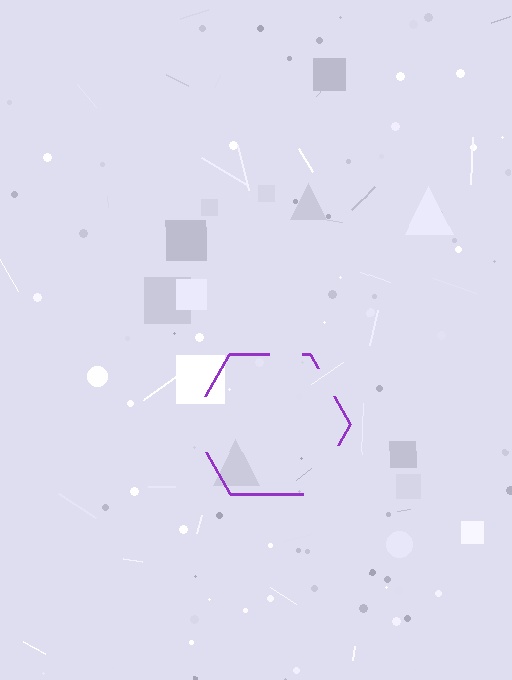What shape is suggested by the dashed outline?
The dashed outline suggests a hexagon.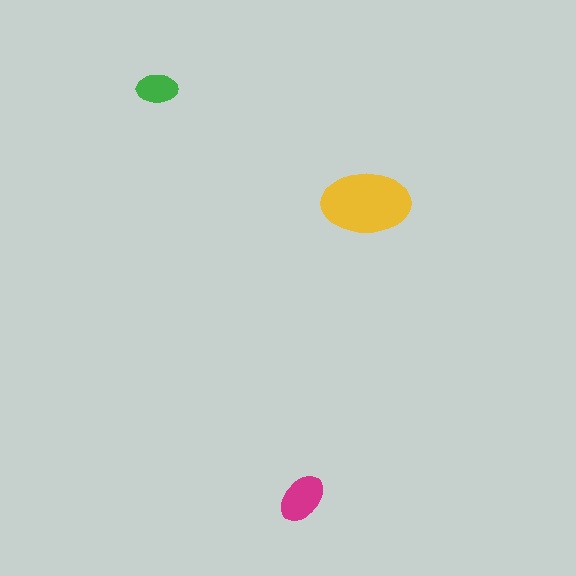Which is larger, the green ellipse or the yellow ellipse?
The yellow one.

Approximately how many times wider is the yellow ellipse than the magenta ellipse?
About 2 times wider.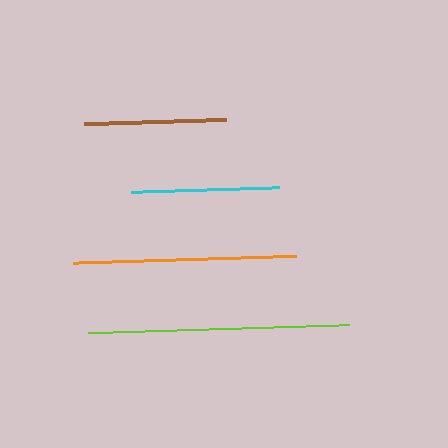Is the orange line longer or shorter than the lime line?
The lime line is longer than the orange line.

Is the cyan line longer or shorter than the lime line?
The lime line is longer than the cyan line.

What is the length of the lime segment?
The lime segment is approximately 261 pixels long.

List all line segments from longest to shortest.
From longest to shortest: lime, orange, cyan, brown.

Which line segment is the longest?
The lime line is the longest at approximately 261 pixels.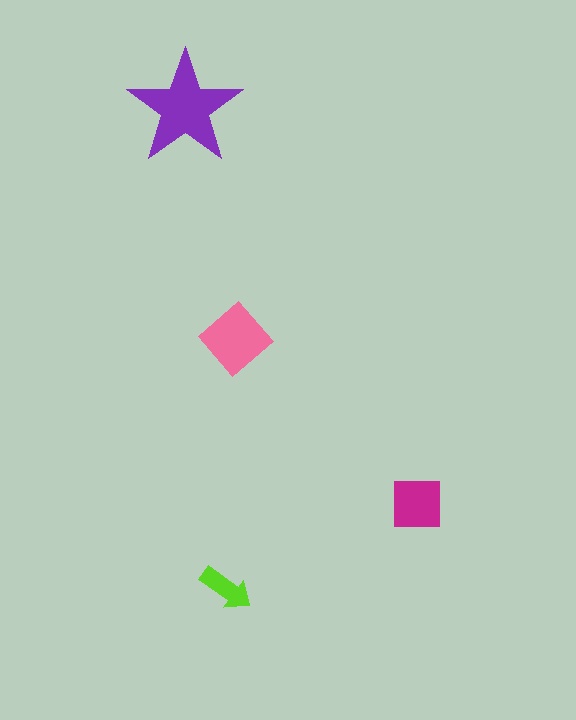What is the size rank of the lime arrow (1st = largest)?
4th.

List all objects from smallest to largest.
The lime arrow, the magenta square, the pink diamond, the purple star.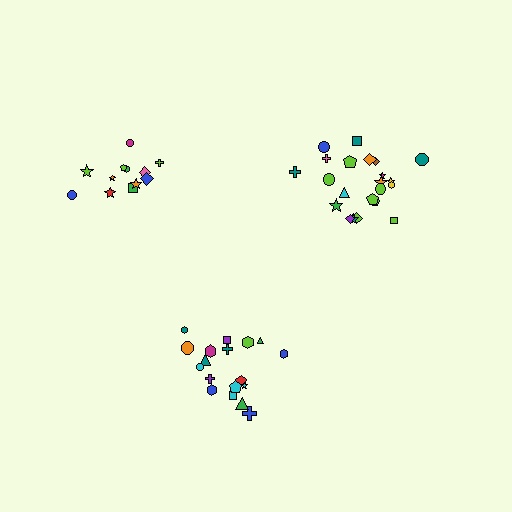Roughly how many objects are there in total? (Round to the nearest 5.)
Roughly 50 objects in total.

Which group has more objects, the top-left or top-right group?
The top-right group.